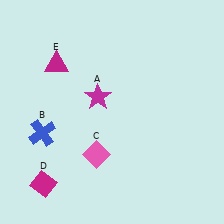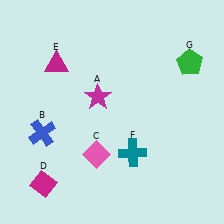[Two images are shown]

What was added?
A teal cross (F), a green pentagon (G) were added in Image 2.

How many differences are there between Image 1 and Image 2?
There are 2 differences between the two images.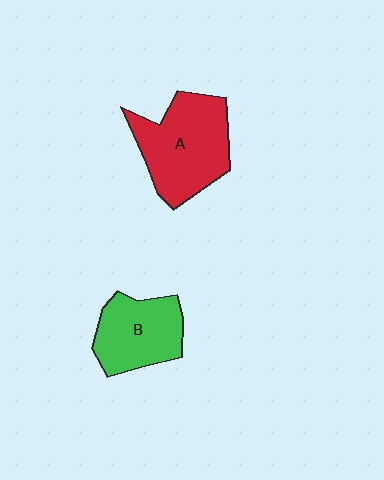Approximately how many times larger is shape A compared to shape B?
Approximately 1.4 times.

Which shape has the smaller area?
Shape B (green).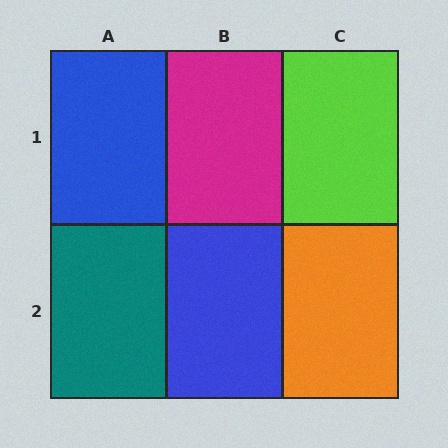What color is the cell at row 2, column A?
Teal.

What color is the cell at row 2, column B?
Blue.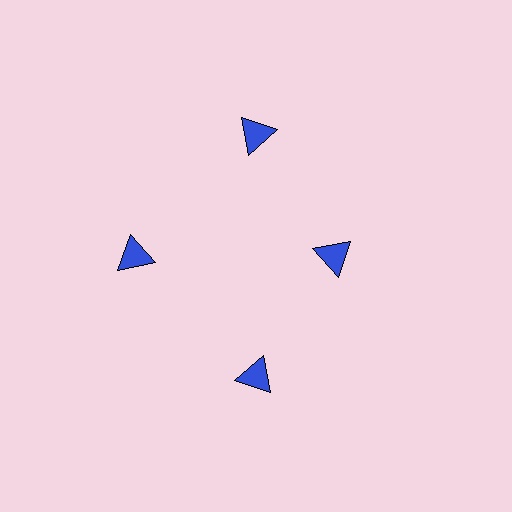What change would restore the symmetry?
The symmetry would be restored by moving it outward, back onto the ring so that all 4 triangles sit at equal angles and equal distance from the center.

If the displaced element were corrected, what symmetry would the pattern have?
It would have 4-fold rotational symmetry — the pattern would map onto itself every 90 degrees.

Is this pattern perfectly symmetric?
No. The 4 blue triangles are arranged in a ring, but one element near the 3 o'clock position is pulled inward toward the center, breaking the 4-fold rotational symmetry.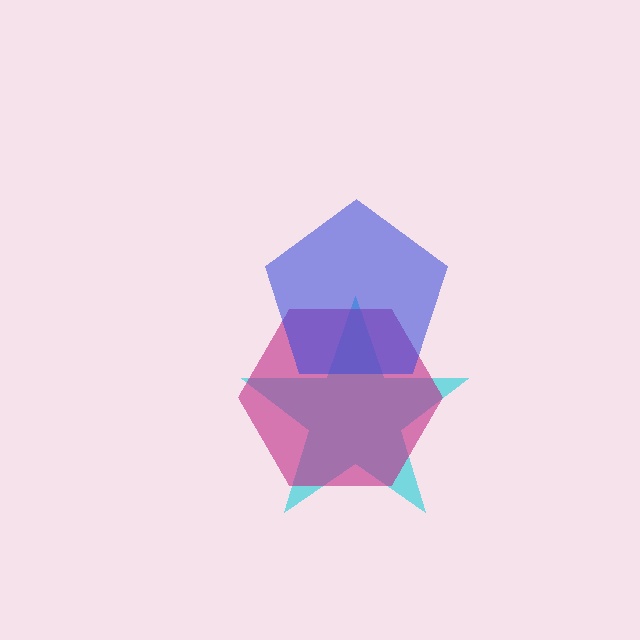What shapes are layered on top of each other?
The layered shapes are: a cyan star, a magenta hexagon, a blue pentagon.